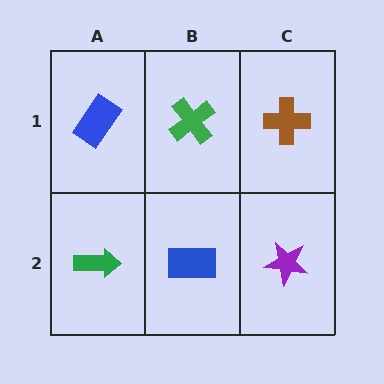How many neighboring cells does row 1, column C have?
2.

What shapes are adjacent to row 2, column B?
A green cross (row 1, column B), a green arrow (row 2, column A), a purple star (row 2, column C).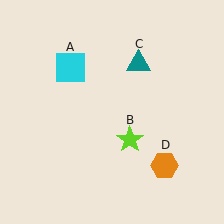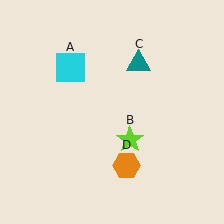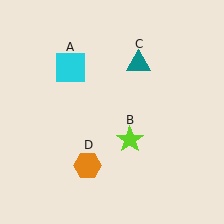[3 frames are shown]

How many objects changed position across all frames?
1 object changed position: orange hexagon (object D).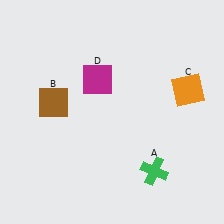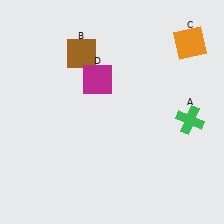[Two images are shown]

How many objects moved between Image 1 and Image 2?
3 objects moved between the two images.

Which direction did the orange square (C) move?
The orange square (C) moved up.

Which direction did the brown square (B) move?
The brown square (B) moved up.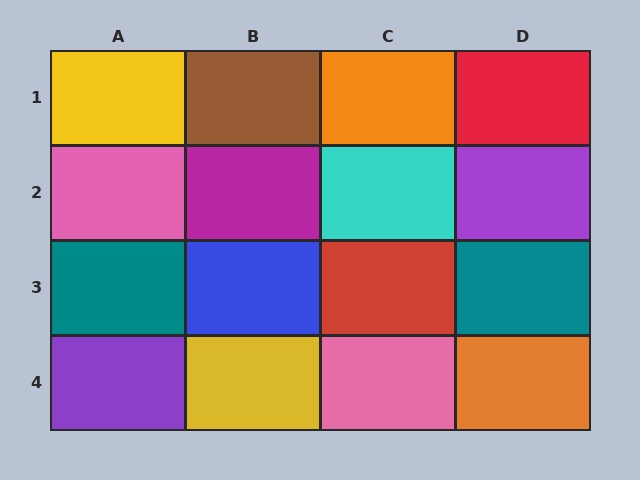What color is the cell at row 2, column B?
Magenta.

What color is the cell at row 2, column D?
Purple.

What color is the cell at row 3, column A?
Teal.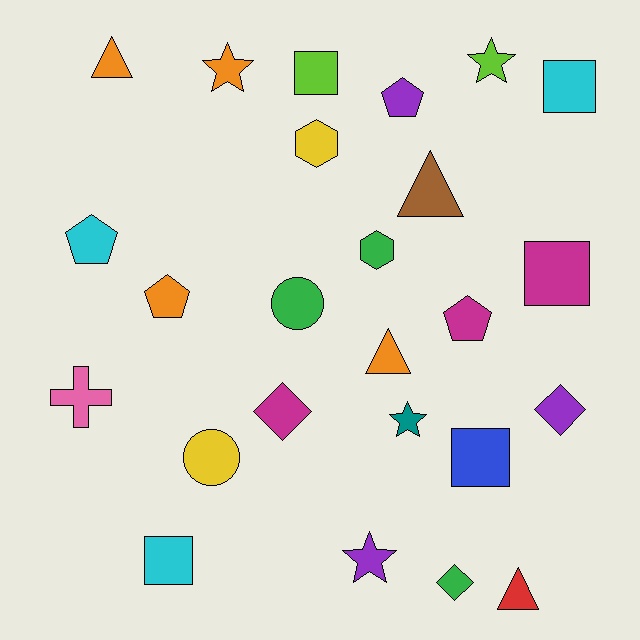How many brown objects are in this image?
There is 1 brown object.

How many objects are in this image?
There are 25 objects.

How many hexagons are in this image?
There are 2 hexagons.